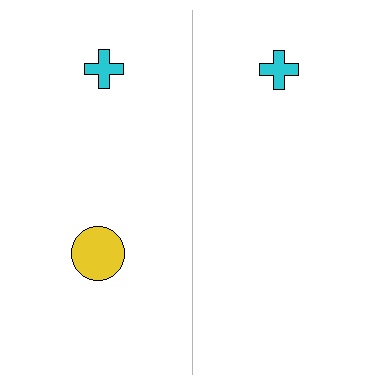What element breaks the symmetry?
A yellow circle is missing from the right side.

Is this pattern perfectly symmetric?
No, the pattern is not perfectly symmetric. A yellow circle is missing from the right side.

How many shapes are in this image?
There are 3 shapes in this image.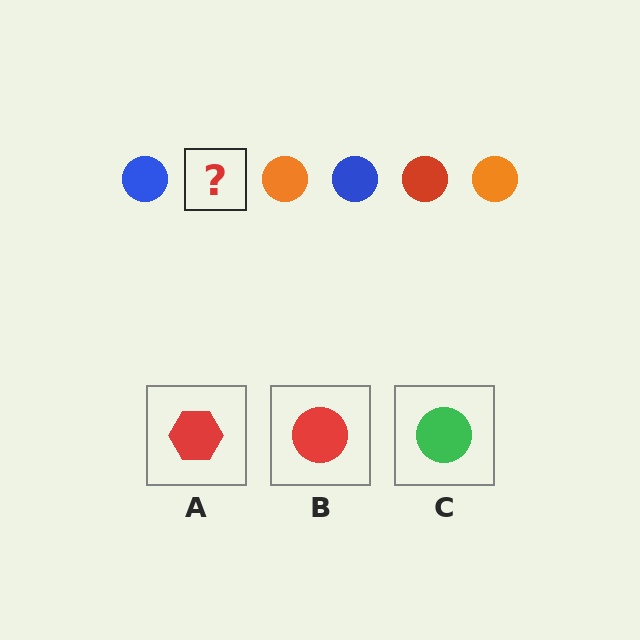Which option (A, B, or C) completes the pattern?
B.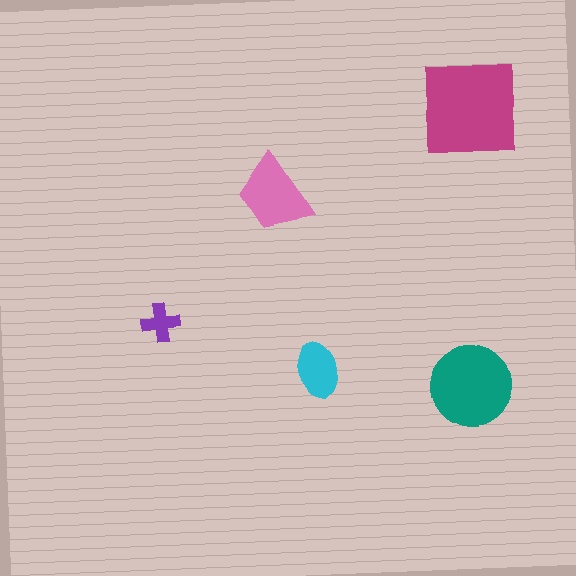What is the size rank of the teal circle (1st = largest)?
2nd.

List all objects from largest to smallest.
The magenta square, the teal circle, the pink trapezoid, the cyan ellipse, the purple cross.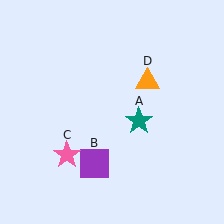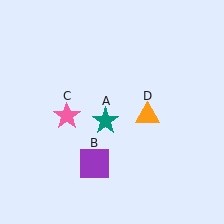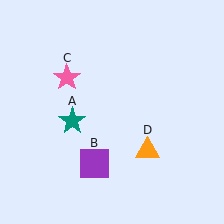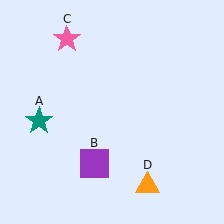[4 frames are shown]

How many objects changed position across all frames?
3 objects changed position: teal star (object A), pink star (object C), orange triangle (object D).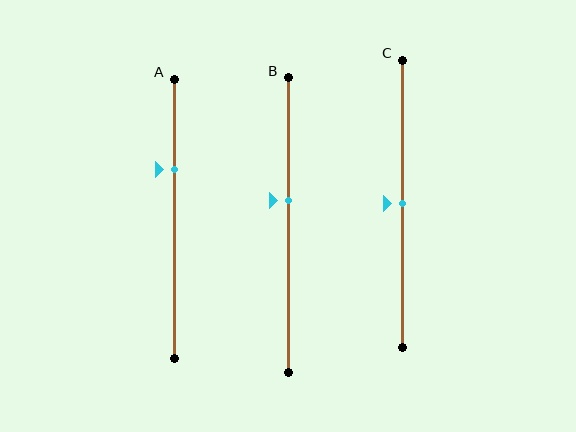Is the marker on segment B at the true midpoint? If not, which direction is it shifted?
No, the marker on segment B is shifted upward by about 8% of the segment length.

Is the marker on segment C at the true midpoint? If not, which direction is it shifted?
Yes, the marker on segment C is at the true midpoint.